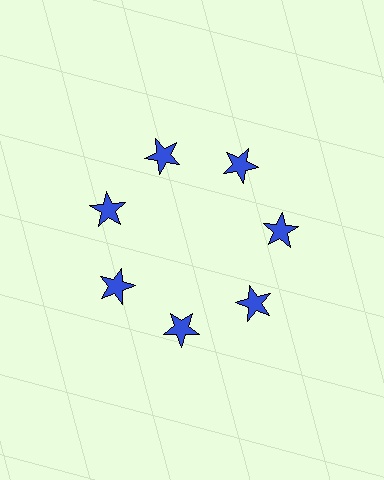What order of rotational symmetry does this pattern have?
This pattern has 7-fold rotational symmetry.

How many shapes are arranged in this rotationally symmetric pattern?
There are 7 shapes, arranged in 7 groups of 1.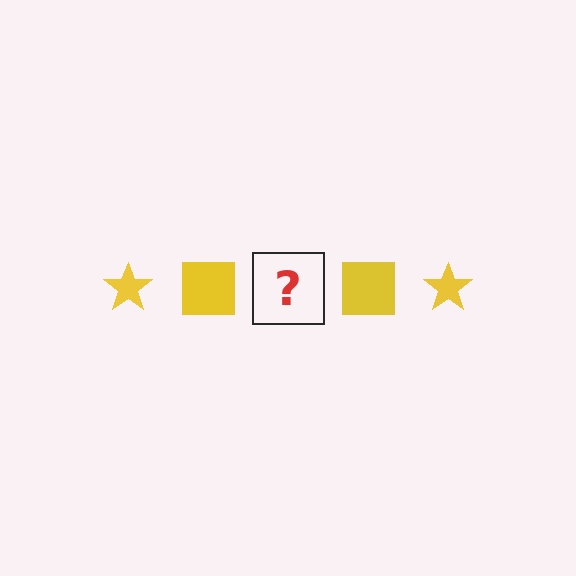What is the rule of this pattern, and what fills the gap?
The rule is that the pattern cycles through star, square shapes in yellow. The gap should be filled with a yellow star.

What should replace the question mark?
The question mark should be replaced with a yellow star.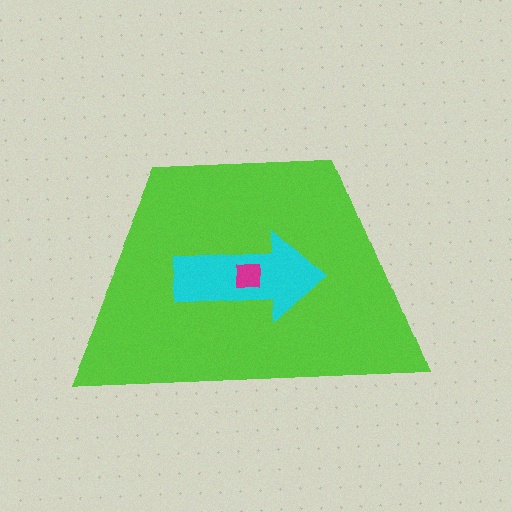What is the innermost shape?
The magenta square.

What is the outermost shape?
The lime trapezoid.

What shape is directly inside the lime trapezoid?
The cyan arrow.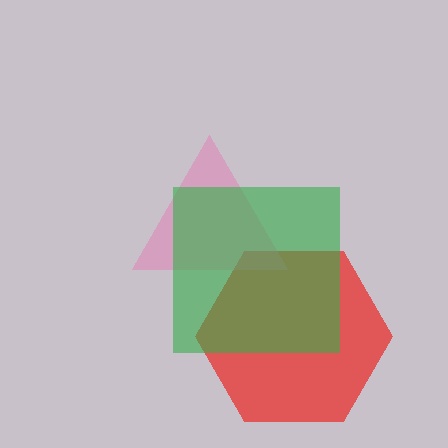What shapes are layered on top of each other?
The layered shapes are: a red hexagon, a pink triangle, a green square.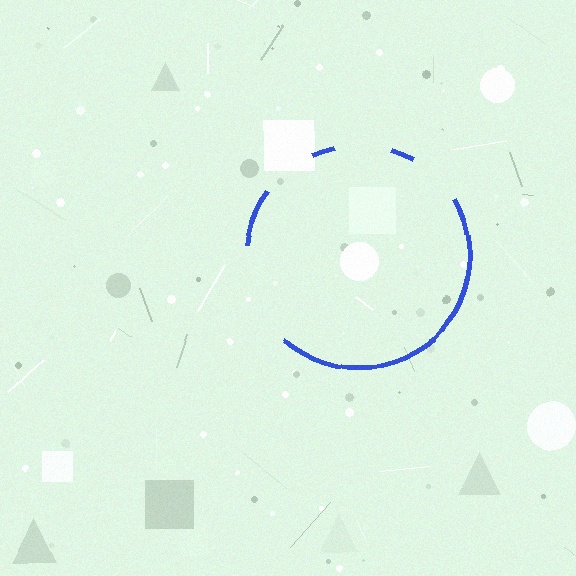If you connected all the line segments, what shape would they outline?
They would outline a circle.